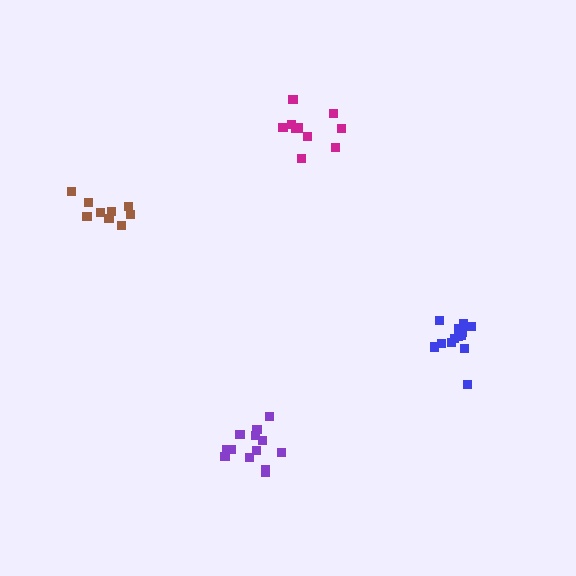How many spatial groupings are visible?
There are 4 spatial groupings.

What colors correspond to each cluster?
The clusters are colored: blue, magenta, brown, purple.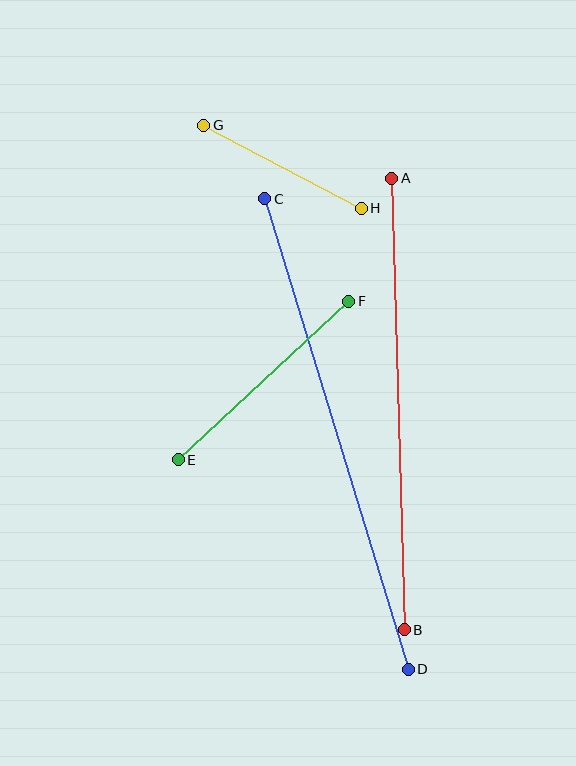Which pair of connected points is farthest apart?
Points C and D are farthest apart.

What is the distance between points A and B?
The distance is approximately 451 pixels.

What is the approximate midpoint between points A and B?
The midpoint is at approximately (398, 404) pixels.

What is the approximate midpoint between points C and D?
The midpoint is at approximately (336, 434) pixels.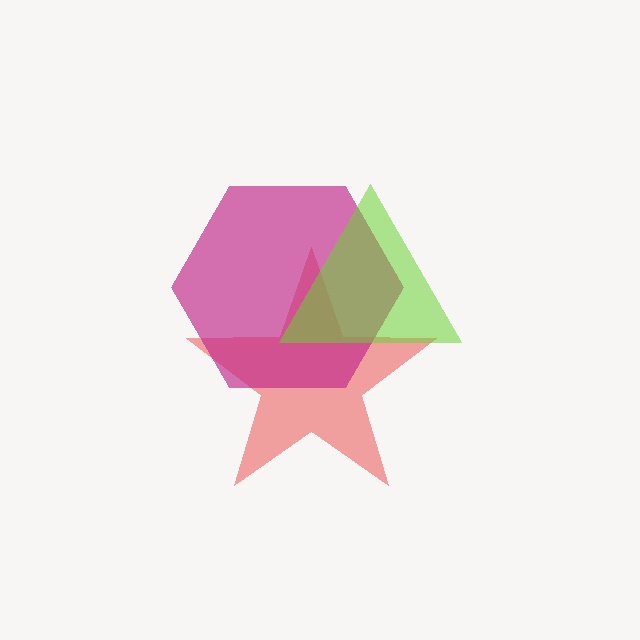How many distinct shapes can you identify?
There are 3 distinct shapes: a red star, a magenta hexagon, a lime triangle.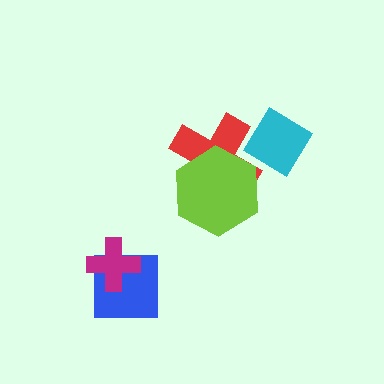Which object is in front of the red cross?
The lime hexagon is in front of the red cross.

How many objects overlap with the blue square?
1 object overlaps with the blue square.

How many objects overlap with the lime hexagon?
1 object overlaps with the lime hexagon.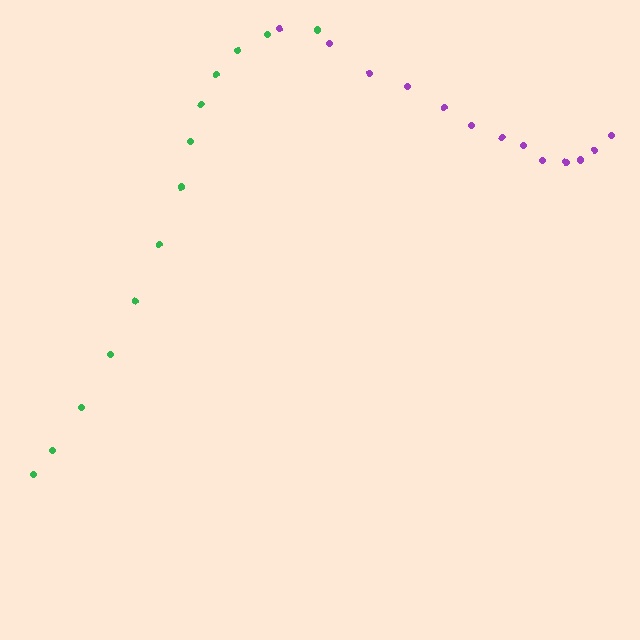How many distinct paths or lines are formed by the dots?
There are 2 distinct paths.